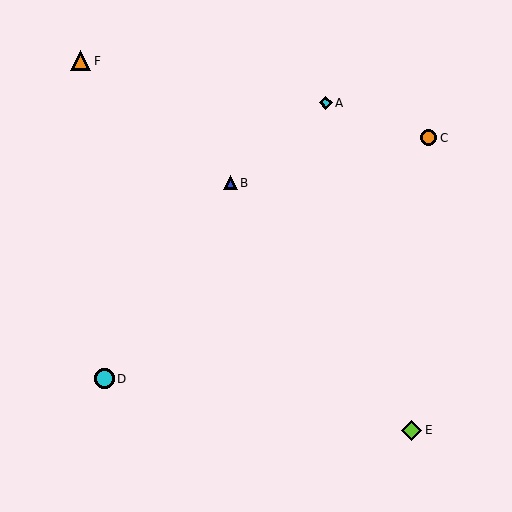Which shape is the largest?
The lime diamond (labeled E) is the largest.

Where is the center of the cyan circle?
The center of the cyan circle is at (105, 379).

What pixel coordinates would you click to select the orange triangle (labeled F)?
Click at (81, 61) to select the orange triangle F.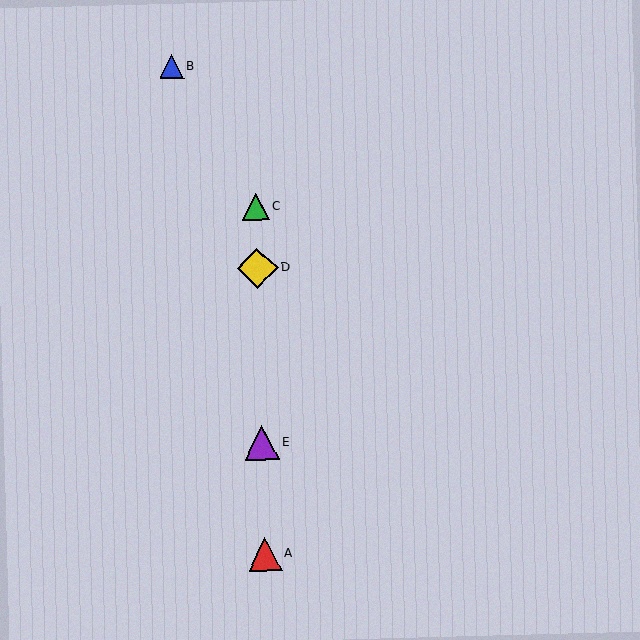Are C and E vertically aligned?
Yes, both are at x≈256.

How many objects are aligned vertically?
4 objects (A, C, D, E) are aligned vertically.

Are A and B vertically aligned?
No, A is at x≈265 and B is at x≈171.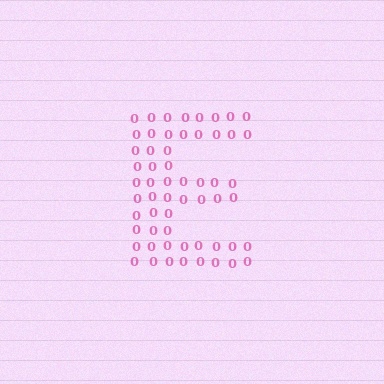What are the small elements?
The small elements are digit 0's.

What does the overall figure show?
The overall figure shows the letter E.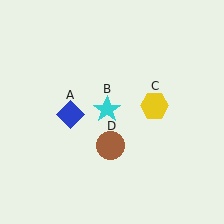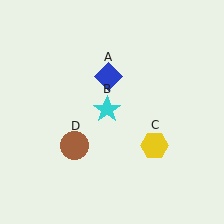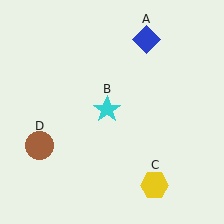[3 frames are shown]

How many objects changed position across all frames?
3 objects changed position: blue diamond (object A), yellow hexagon (object C), brown circle (object D).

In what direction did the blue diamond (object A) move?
The blue diamond (object A) moved up and to the right.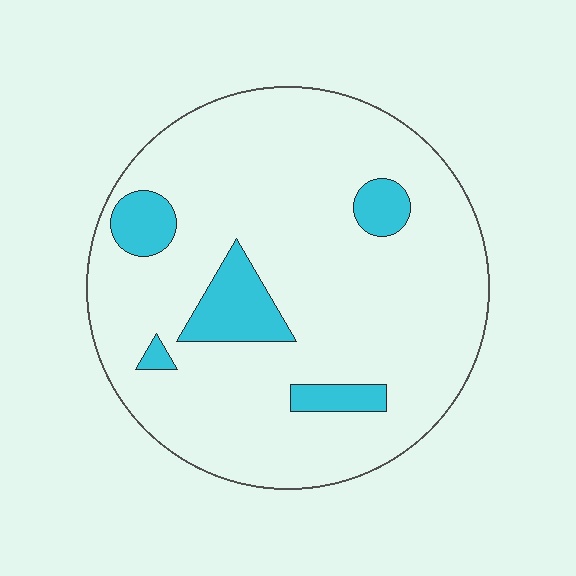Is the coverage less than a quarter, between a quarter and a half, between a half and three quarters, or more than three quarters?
Less than a quarter.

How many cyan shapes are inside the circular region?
5.